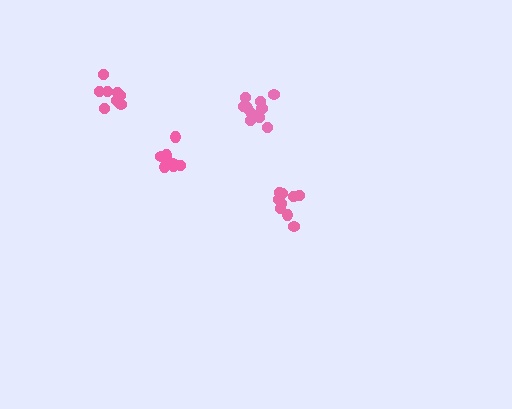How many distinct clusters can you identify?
There are 4 distinct clusters.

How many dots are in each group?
Group 1: 9 dots, Group 2: 11 dots, Group 3: 9 dots, Group 4: 8 dots (37 total).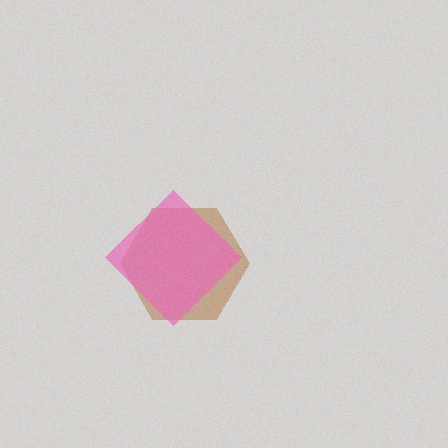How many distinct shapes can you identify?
There are 2 distinct shapes: a brown hexagon, a pink diamond.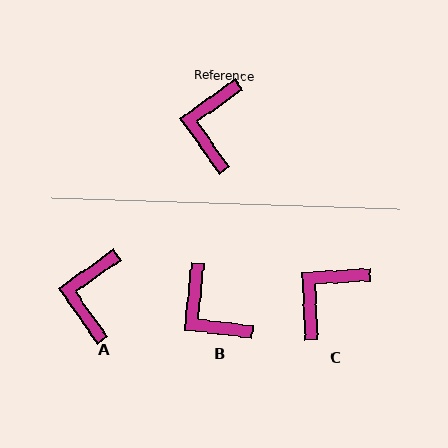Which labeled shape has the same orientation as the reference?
A.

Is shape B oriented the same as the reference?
No, it is off by about 49 degrees.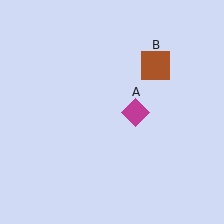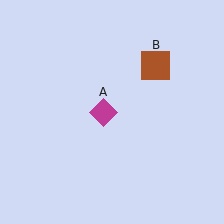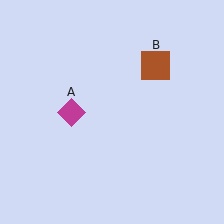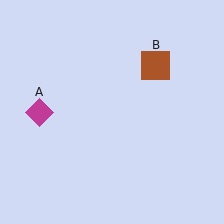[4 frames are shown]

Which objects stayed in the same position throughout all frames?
Brown square (object B) remained stationary.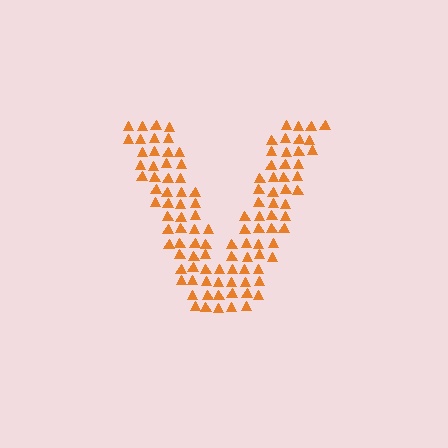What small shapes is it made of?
It is made of small triangles.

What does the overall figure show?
The overall figure shows the letter V.